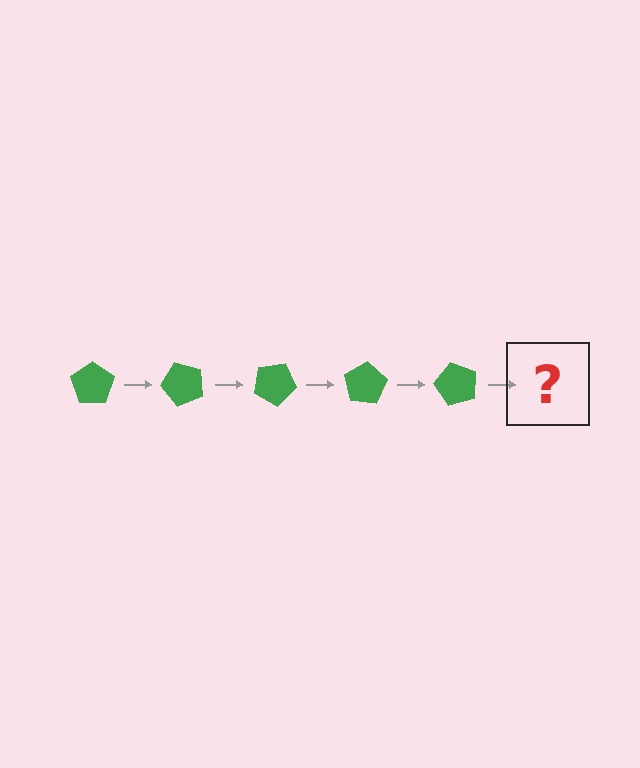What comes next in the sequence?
The next element should be a green pentagon rotated 250 degrees.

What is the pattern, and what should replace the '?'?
The pattern is that the pentagon rotates 50 degrees each step. The '?' should be a green pentagon rotated 250 degrees.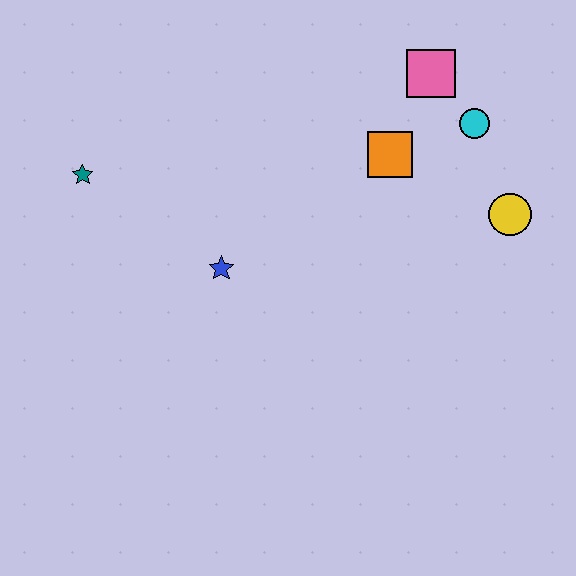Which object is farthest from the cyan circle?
The teal star is farthest from the cyan circle.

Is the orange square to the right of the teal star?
Yes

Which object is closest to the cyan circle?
The pink square is closest to the cyan circle.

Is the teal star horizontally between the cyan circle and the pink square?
No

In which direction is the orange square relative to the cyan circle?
The orange square is to the left of the cyan circle.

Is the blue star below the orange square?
Yes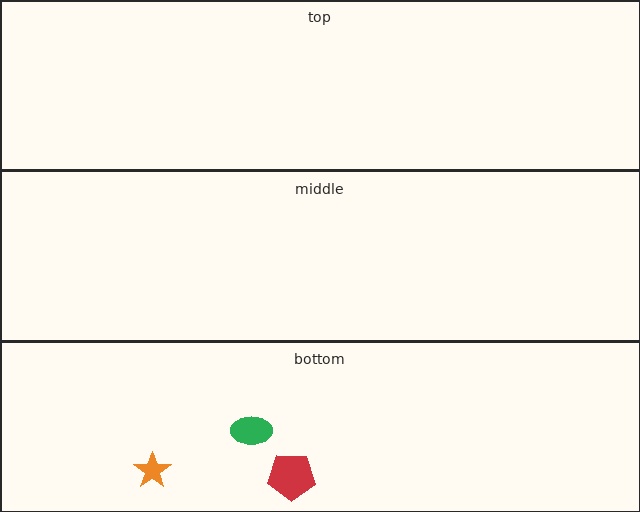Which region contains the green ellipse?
The bottom region.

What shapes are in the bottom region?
The red pentagon, the orange star, the green ellipse.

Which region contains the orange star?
The bottom region.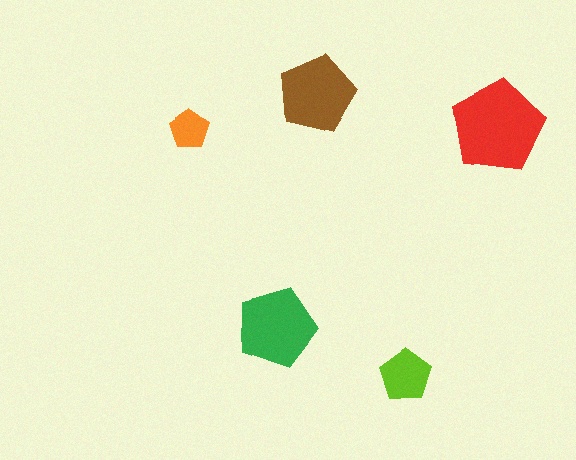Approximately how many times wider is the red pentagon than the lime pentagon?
About 2 times wider.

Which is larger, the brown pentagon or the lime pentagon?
The brown one.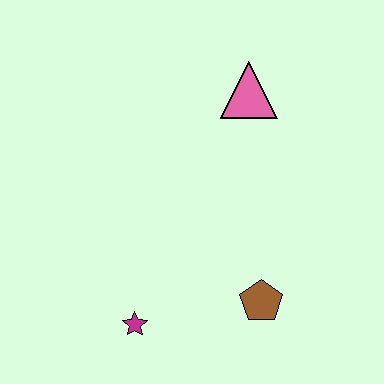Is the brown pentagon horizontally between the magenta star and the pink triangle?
No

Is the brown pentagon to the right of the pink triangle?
Yes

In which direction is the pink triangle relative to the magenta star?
The pink triangle is above the magenta star.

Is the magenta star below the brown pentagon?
Yes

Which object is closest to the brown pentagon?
The magenta star is closest to the brown pentagon.